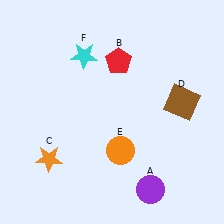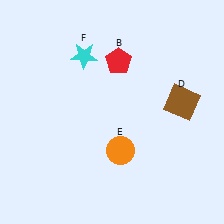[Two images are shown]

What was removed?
The purple circle (A), the orange star (C) were removed in Image 2.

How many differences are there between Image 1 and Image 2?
There are 2 differences between the two images.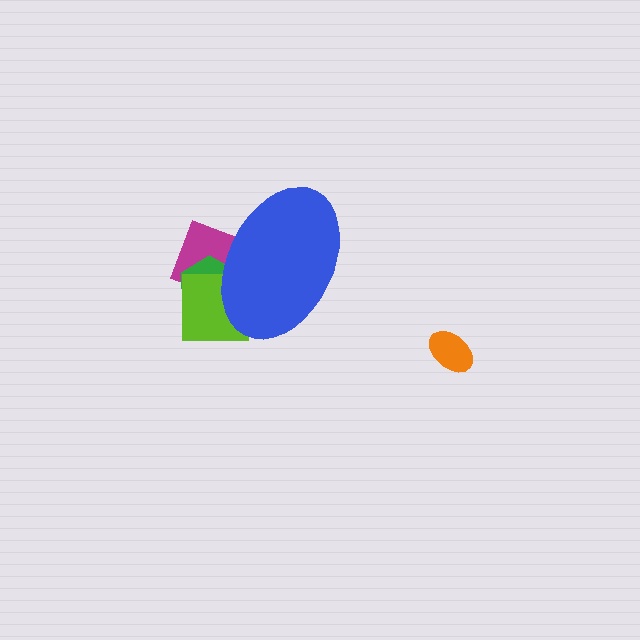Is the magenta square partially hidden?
Yes, the magenta square is partially hidden behind the blue ellipse.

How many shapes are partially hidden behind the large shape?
3 shapes are partially hidden.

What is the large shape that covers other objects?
A blue ellipse.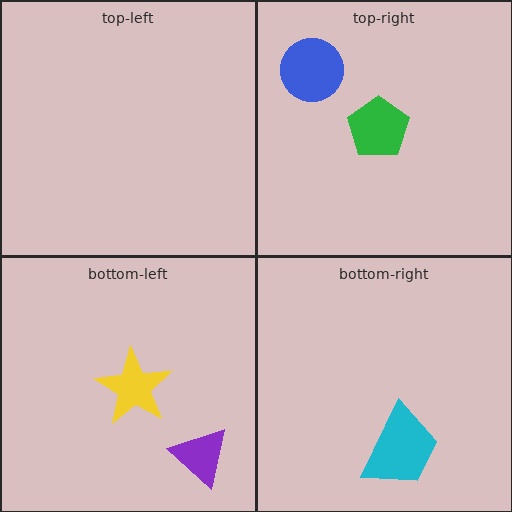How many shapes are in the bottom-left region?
2.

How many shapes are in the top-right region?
2.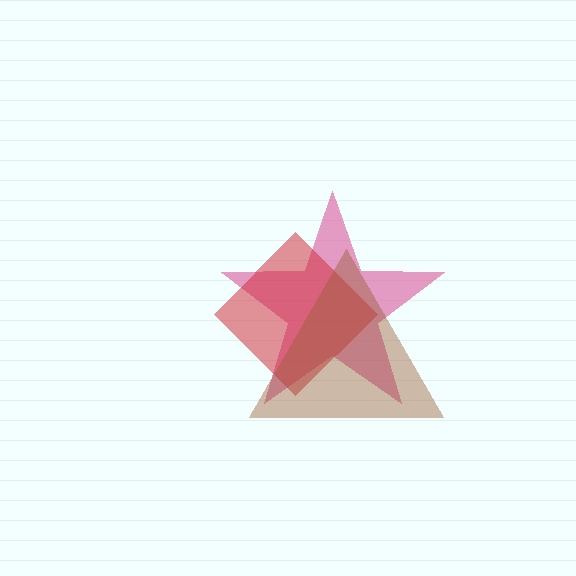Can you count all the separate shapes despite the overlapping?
Yes, there are 3 separate shapes.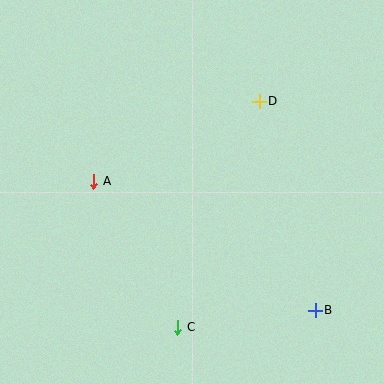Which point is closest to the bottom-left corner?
Point C is closest to the bottom-left corner.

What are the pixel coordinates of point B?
Point B is at (315, 310).